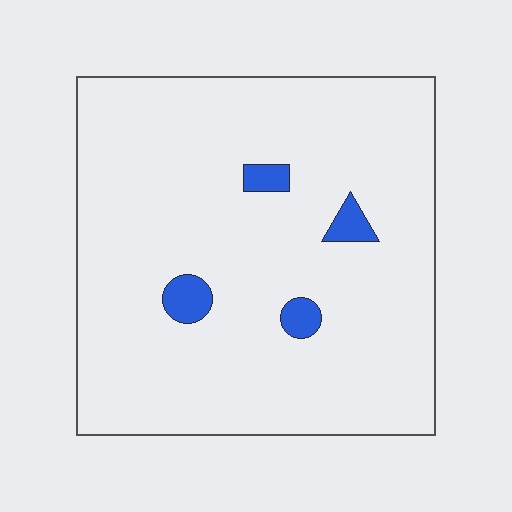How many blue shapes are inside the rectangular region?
4.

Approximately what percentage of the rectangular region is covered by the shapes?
Approximately 5%.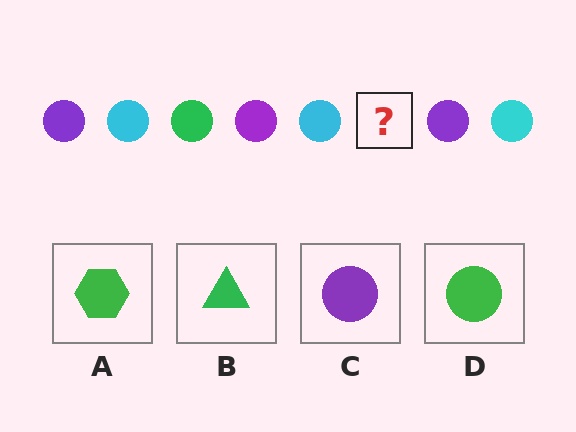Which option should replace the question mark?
Option D.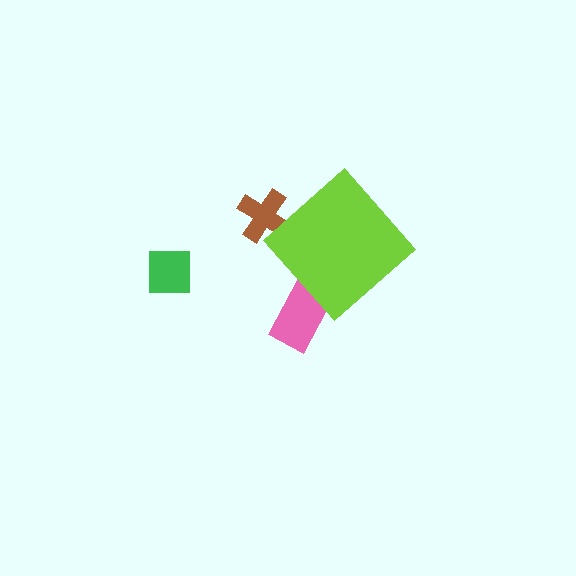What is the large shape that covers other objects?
A lime diamond.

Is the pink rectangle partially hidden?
Yes, the pink rectangle is partially hidden behind the lime diamond.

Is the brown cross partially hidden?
Yes, the brown cross is partially hidden behind the lime diamond.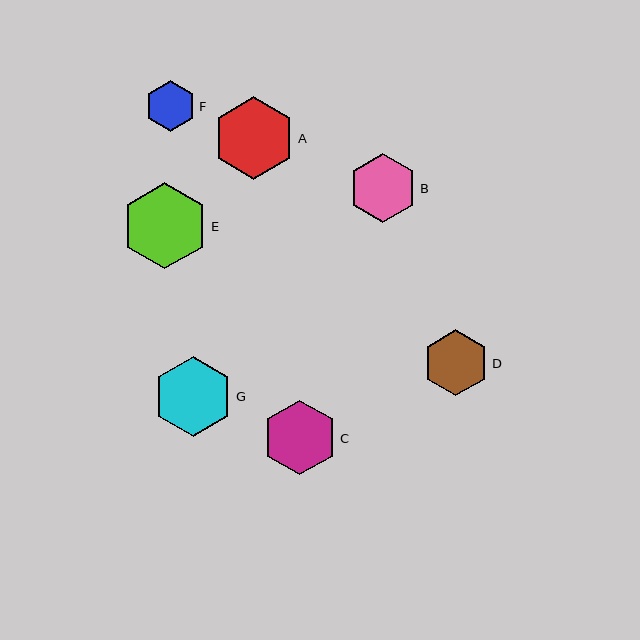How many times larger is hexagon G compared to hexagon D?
Hexagon G is approximately 1.2 times the size of hexagon D.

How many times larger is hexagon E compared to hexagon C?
Hexagon E is approximately 1.2 times the size of hexagon C.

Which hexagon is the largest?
Hexagon E is the largest with a size of approximately 86 pixels.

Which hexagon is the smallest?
Hexagon F is the smallest with a size of approximately 51 pixels.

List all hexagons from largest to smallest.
From largest to smallest: E, A, G, C, B, D, F.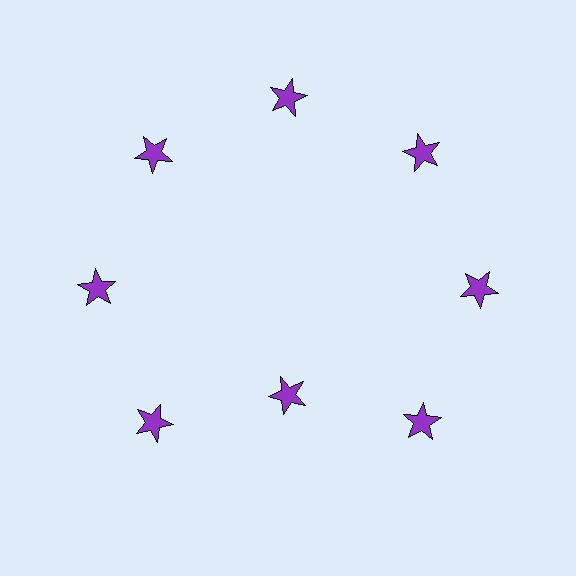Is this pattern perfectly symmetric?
No. The 8 purple stars are arranged in a ring, but one element near the 6 o'clock position is pulled inward toward the center, breaking the 8-fold rotational symmetry.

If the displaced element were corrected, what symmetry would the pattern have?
It would have 8-fold rotational symmetry — the pattern would map onto itself every 45 degrees.